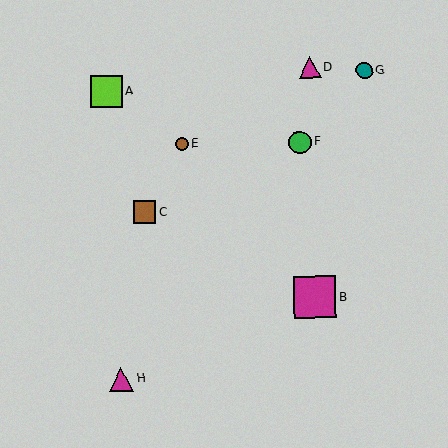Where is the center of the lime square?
The center of the lime square is at (106, 91).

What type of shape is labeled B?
Shape B is a magenta square.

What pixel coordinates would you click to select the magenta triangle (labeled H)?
Click at (121, 379) to select the magenta triangle H.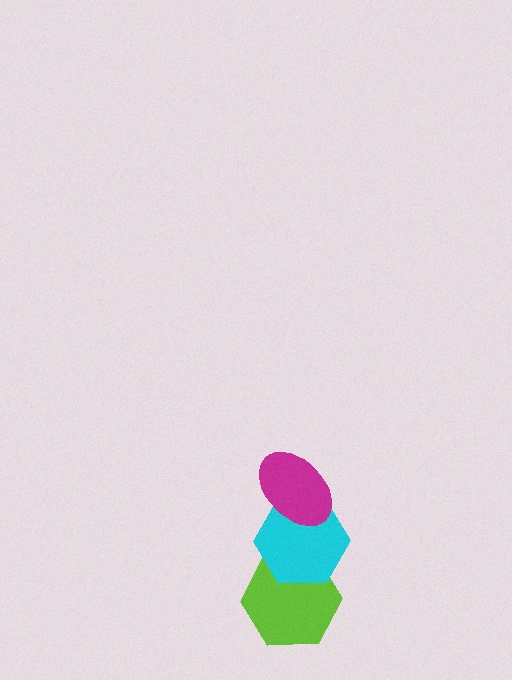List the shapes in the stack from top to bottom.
From top to bottom: the magenta ellipse, the cyan hexagon, the lime hexagon.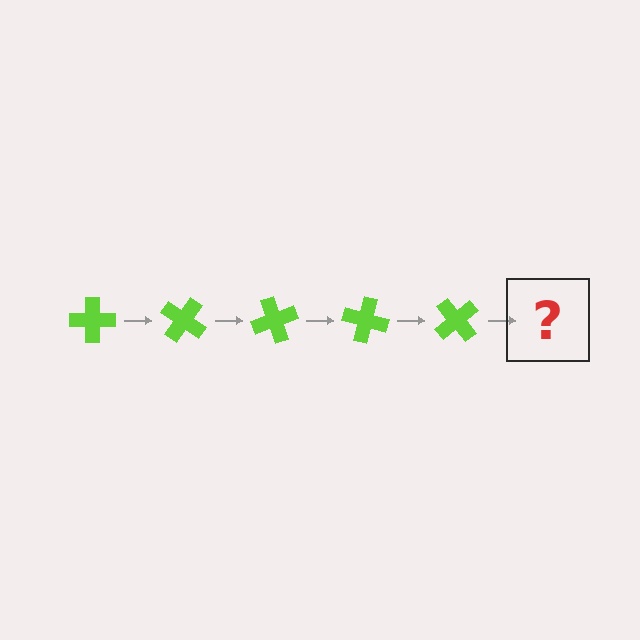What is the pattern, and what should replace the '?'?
The pattern is that the cross rotates 35 degrees each step. The '?' should be a lime cross rotated 175 degrees.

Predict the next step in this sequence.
The next step is a lime cross rotated 175 degrees.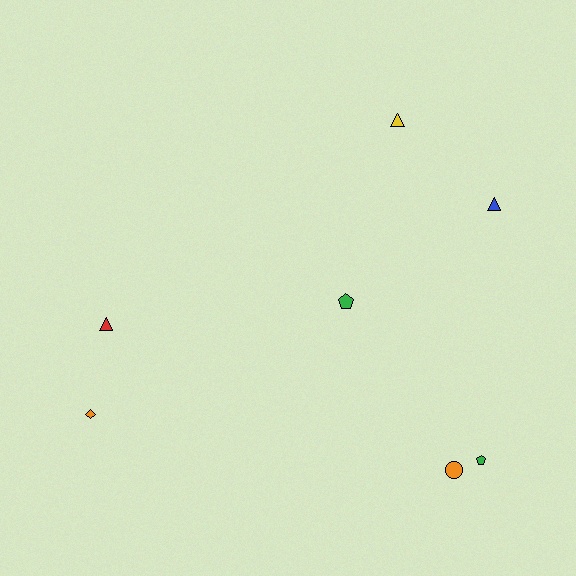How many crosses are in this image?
There are no crosses.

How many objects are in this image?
There are 7 objects.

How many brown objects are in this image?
There are no brown objects.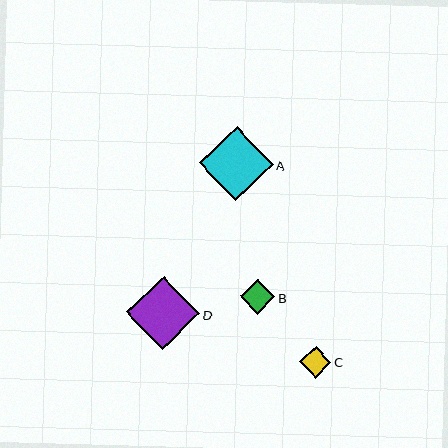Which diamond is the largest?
Diamond A is the largest with a size of approximately 74 pixels.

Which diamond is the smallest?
Diamond C is the smallest with a size of approximately 31 pixels.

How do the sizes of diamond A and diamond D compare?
Diamond A and diamond D are approximately the same size.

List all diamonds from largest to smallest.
From largest to smallest: A, D, B, C.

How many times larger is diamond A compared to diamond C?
Diamond A is approximately 2.4 times the size of diamond C.